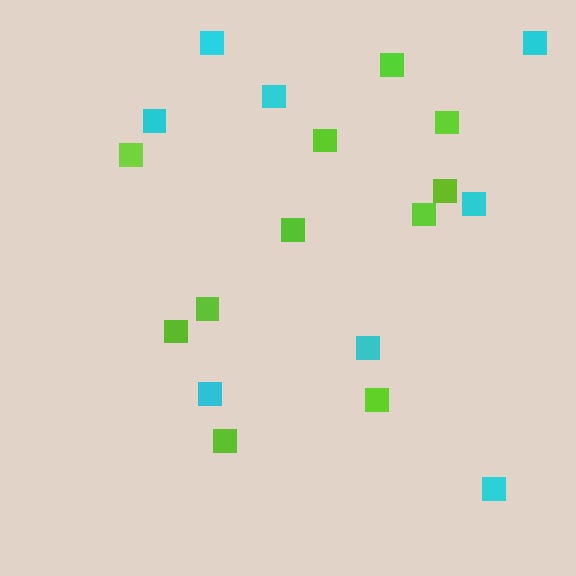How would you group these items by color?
There are 2 groups: one group of cyan squares (8) and one group of lime squares (11).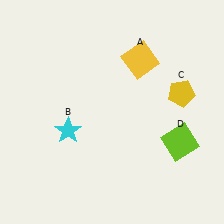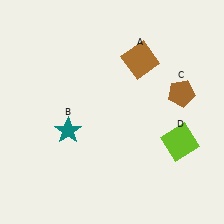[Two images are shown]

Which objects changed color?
A changed from yellow to brown. B changed from cyan to teal. C changed from yellow to brown.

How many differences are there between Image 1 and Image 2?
There are 3 differences between the two images.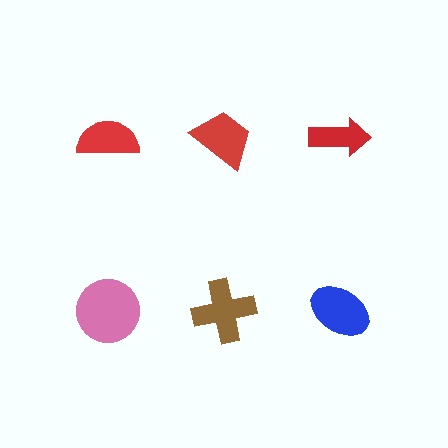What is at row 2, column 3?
A blue ellipse.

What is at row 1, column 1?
A red semicircle.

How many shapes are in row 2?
3 shapes.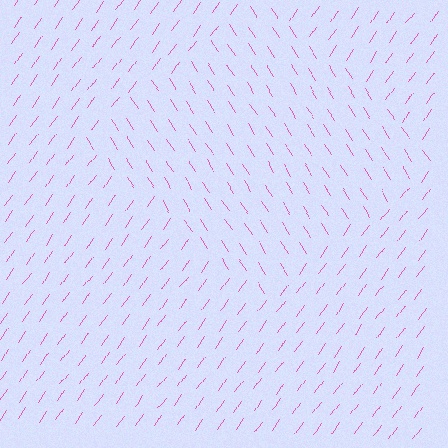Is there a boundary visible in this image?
Yes, there is a texture boundary formed by a change in line orientation.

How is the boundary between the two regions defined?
The boundary is defined purely by a change in line orientation (approximately 68 degrees difference). All lines are the same color and thickness.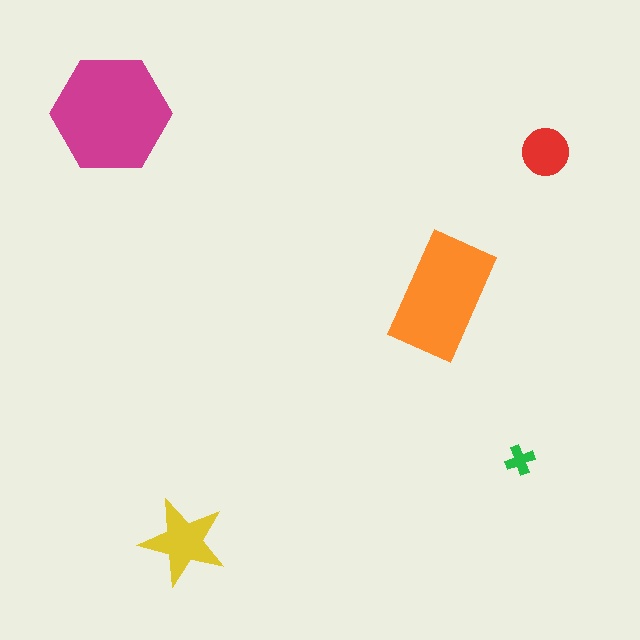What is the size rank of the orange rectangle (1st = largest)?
2nd.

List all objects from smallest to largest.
The green cross, the red circle, the yellow star, the orange rectangle, the magenta hexagon.